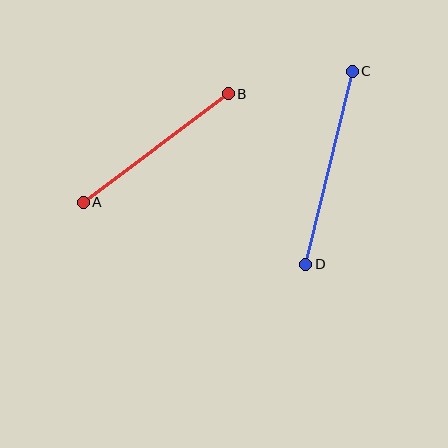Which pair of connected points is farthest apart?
Points C and D are farthest apart.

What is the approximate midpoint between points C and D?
The midpoint is at approximately (329, 168) pixels.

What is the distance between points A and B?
The distance is approximately 181 pixels.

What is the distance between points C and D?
The distance is approximately 199 pixels.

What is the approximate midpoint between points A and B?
The midpoint is at approximately (156, 148) pixels.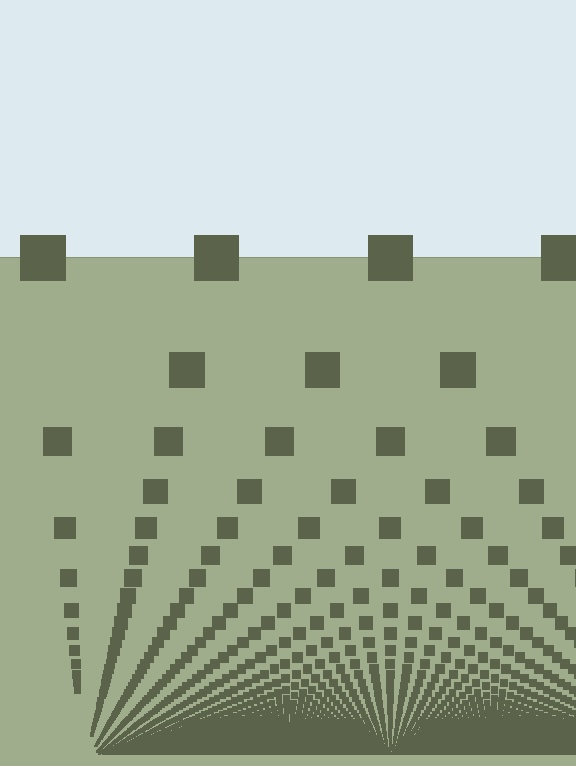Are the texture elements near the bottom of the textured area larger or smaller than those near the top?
Smaller. The gradient is inverted — elements near the bottom are smaller and denser.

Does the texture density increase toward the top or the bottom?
Density increases toward the bottom.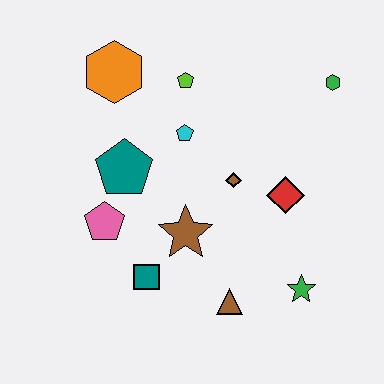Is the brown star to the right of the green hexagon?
No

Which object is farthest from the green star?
The orange hexagon is farthest from the green star.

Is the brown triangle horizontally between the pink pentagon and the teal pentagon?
No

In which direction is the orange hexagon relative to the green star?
The orange hexagon is above the green star.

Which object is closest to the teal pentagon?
The pink pentagon is closest to the teal pentagon.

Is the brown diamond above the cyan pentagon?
No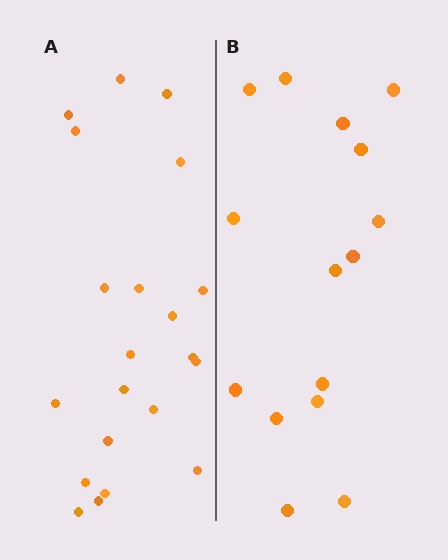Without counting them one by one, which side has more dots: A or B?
Region A (the left region) has more dots.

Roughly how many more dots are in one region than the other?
Region A has about 6 more dots than region B.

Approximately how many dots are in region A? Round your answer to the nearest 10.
About 20 dots. (The exact count is 21, which rounds to 20.)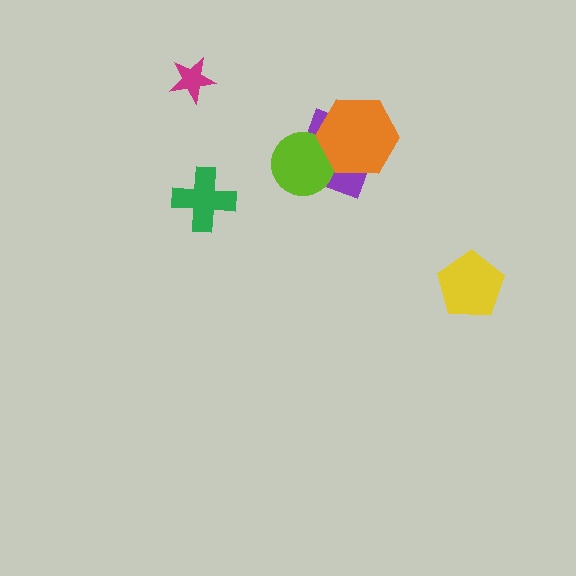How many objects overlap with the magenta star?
0 objects overlap with the magenta star.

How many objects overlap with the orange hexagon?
2 objects overlap with the orange hexagon.